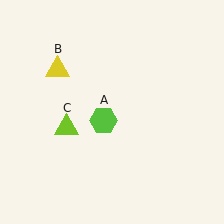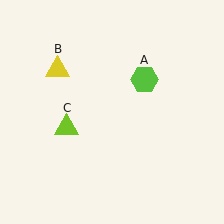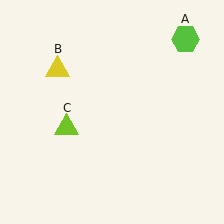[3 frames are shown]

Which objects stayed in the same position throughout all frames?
Yellow triangle (object B) and lime triangle (object C) remained stationary.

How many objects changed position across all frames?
1 object changed position: lime hexagon (object A).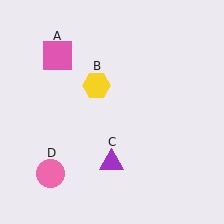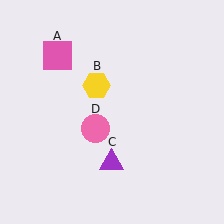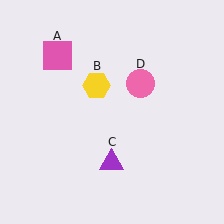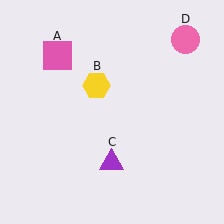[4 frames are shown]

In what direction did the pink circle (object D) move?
The pink circle (object D) moved up and to the right.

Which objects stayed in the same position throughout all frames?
Pink square (object A) and yellow hexagon (object B) and purple triangle (object C) remained stationary.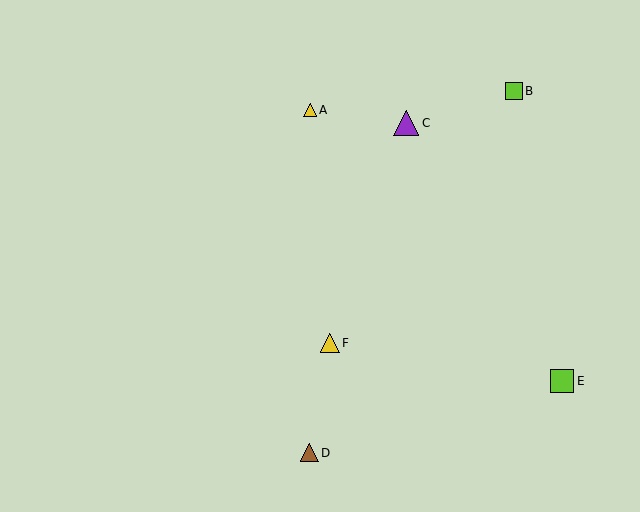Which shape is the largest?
The purple triangle (labeled C) is the largest.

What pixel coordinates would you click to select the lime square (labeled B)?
Click at (514, 91) to select the lime square B.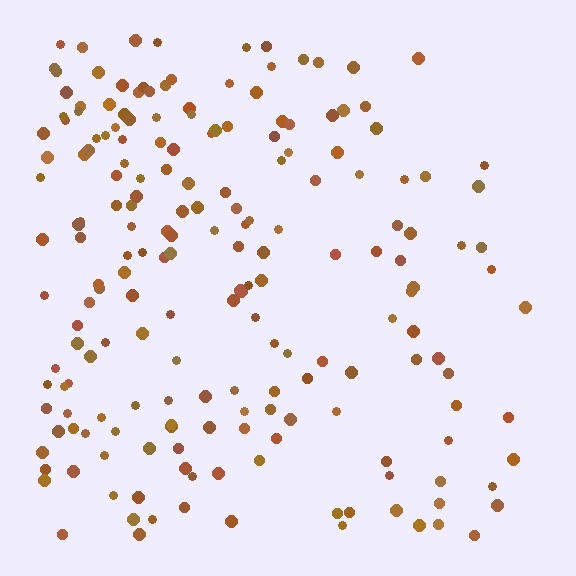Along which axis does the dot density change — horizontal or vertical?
Horizontal.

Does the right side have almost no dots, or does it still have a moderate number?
Still a moderate number, just noticeably fewer than the left.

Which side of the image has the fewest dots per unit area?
The right.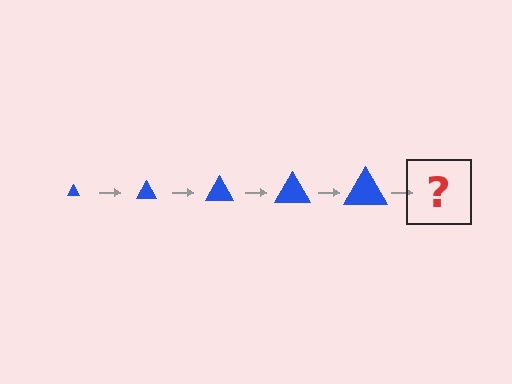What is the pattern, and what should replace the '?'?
The pattern is that the triangle gets progressively larger each step. The '?' should be a blue triangle, larger than the previous one.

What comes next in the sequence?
The next element should be a blue triangle, larger than the previous one.